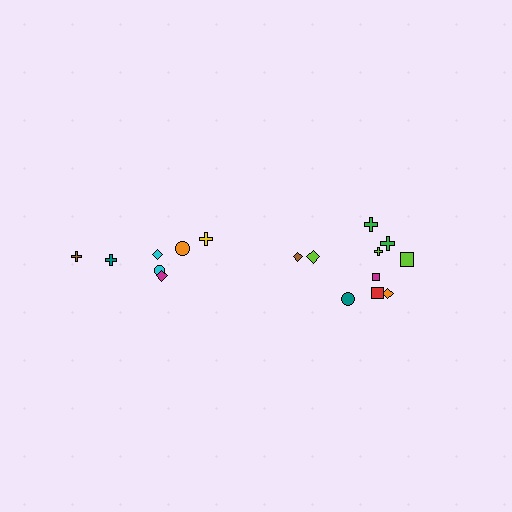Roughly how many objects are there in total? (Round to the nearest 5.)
Roughly 15 objects in total.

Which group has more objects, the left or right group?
The right group.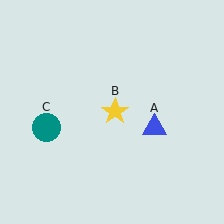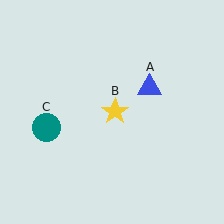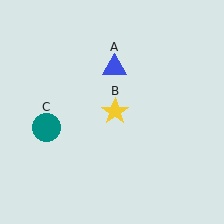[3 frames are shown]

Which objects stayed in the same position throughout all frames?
Yellow star (object B) and teal circle (object C) remained stationary.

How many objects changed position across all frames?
1 object changed position: blue triangle (object A).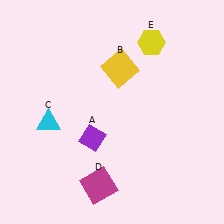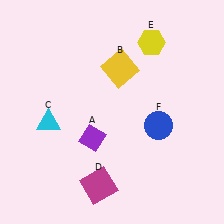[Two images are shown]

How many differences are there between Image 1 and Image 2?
There is 1 difference between the two images.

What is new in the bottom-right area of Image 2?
A blue circle (F) was added in the bottom-right area of Image 2.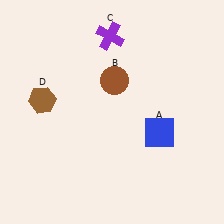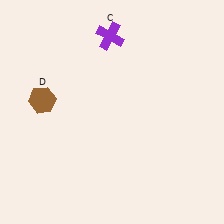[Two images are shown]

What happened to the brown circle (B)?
The brown circle (B) was removed in Image 2. It was in the top-right area of Image 1.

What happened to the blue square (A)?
The blue square (A) was removed in Image 2. It was in the bottom-right area of Image 1.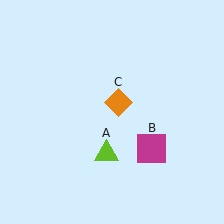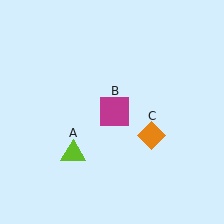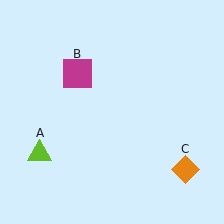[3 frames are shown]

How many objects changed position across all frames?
3 objects changed position: lime triangle (object A), magenta square (object B), orange diamond (object C).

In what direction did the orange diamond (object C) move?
The orange diamond (object C) moved down and to the right.